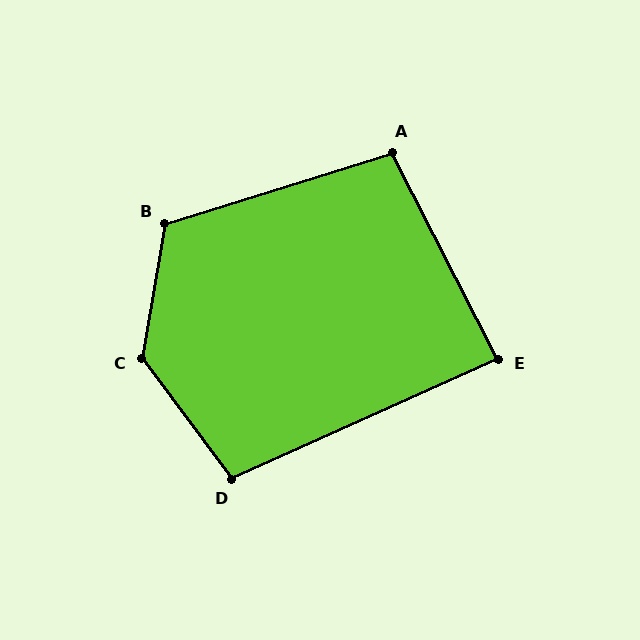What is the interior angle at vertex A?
Approximately 100 degrees (obtuse).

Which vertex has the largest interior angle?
C, at approximately 134 degrees.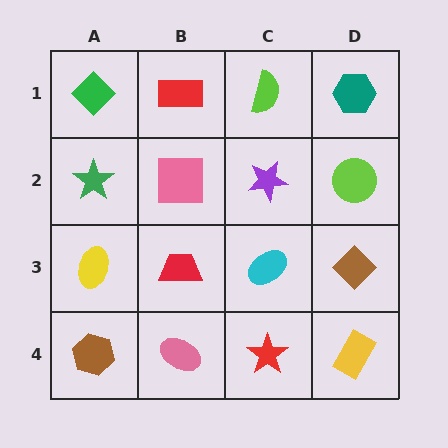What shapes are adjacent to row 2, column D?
A teal hexagon (row 1, column D), a brown diamond (row 3, column D), a purple star (row 2, column C).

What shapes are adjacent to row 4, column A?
A yellow ellipse (row 3, column A), a pink ellipse (row 4, column B).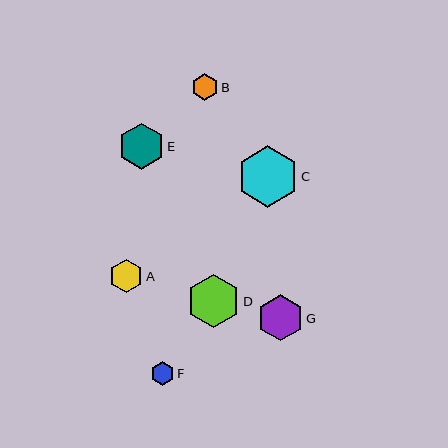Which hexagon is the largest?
Hexagon C is the largest with a size of approximately 61 pixels.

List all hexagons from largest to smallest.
From largest to smallest: C, D, E, G, A, B, F.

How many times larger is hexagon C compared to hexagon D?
Hexagon C is approximately 1.2 times the size of hexagon D.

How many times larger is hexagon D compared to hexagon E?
Hexagon D is approximately 1.1 times the size of hexagon E.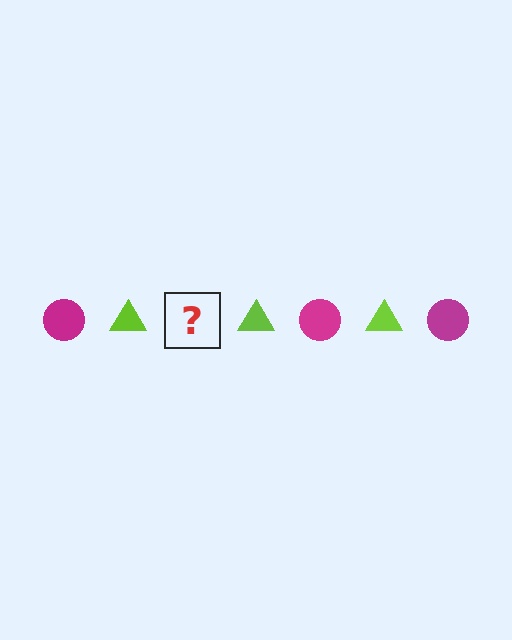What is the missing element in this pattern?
The missing element is a magenta circle.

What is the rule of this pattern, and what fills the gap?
The rule is that the pattern alternates between magenta circle and lime triangle. The gap should be filled with a magenta circle.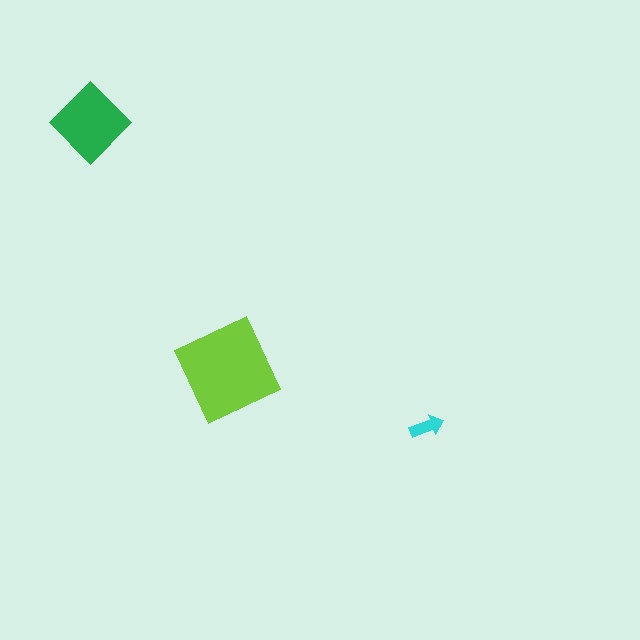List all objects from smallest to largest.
The cyan arrow, the green diamond, the lime square.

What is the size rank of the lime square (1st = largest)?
1st.